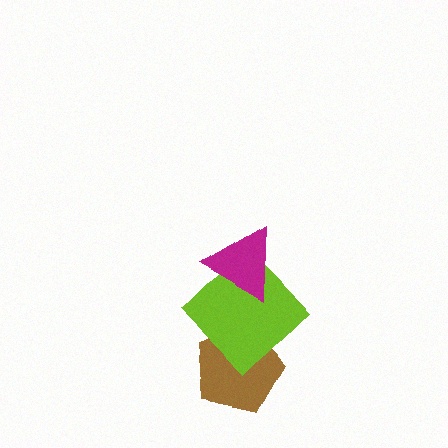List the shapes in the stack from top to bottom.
From top to bottom: the magenta triangle, the lime diamond, the brown pentagon.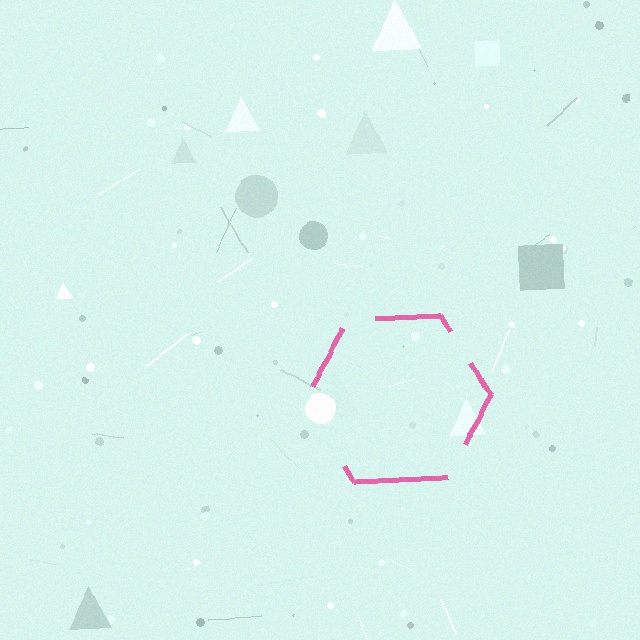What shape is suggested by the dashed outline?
The dashed outline suggests a hexagon.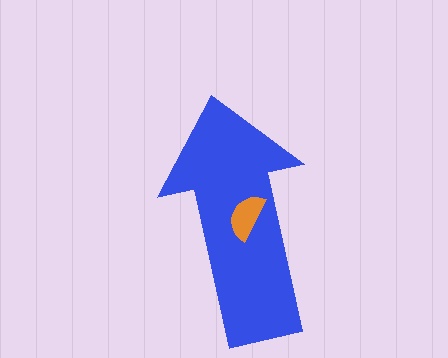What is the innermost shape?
The orange semicircle.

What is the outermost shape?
The blue arrow.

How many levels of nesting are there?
2.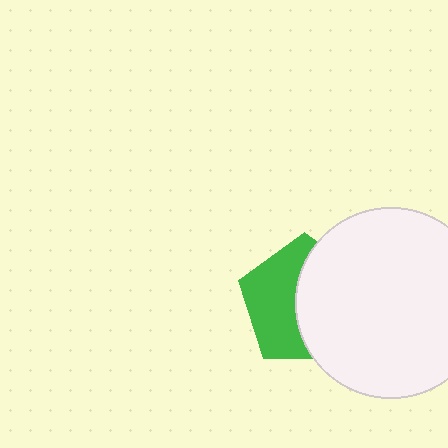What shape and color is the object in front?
The object in front is a white circle.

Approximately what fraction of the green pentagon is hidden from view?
Roughly 52% of the green pentagon is hidden behind the white circle.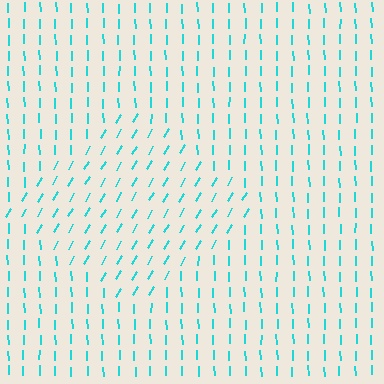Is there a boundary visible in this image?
Yes, there is a texture boundary formed by a change in line orientation.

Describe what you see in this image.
The image is filled with small cyan line segments. A diamond region in the image has lines oriented differently from the surrounding lines, creating a visible texture boundary.